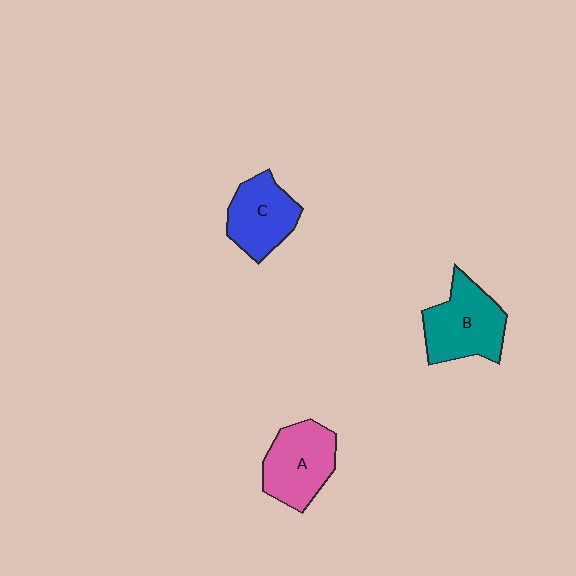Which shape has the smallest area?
Shape C (blue).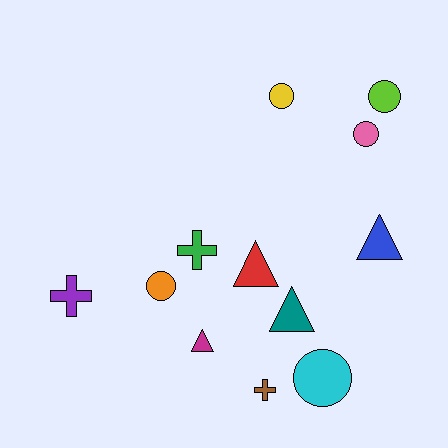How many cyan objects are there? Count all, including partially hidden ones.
There is 1 cyan object.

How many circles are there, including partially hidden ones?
There are 5 circles.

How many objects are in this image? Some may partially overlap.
There are 12 objects.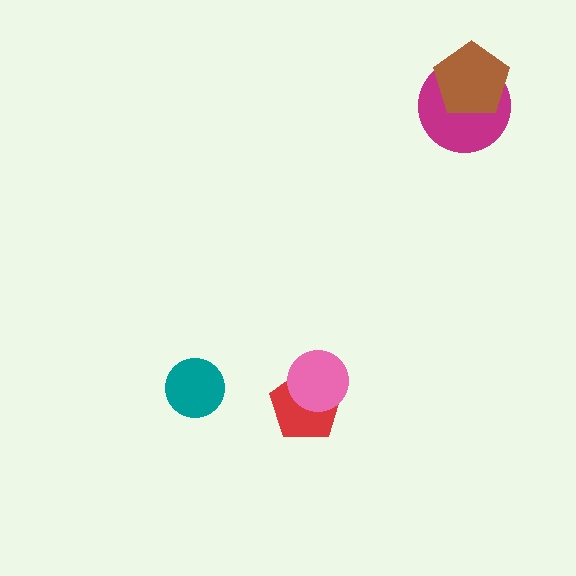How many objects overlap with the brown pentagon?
1 object overlaps with the brown pentagon.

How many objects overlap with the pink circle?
1 object overlaps with the pink circle.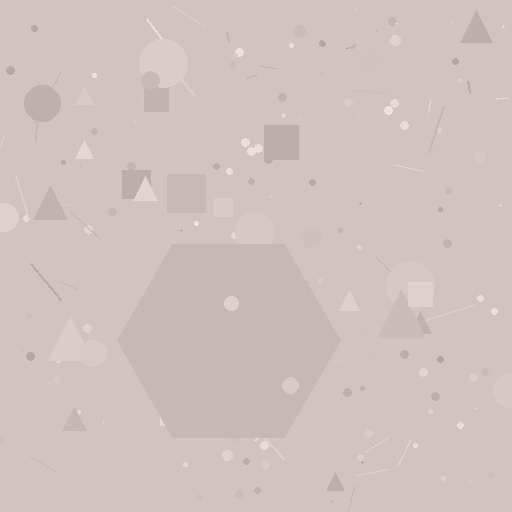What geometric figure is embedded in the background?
A hexagon is embedded in the background.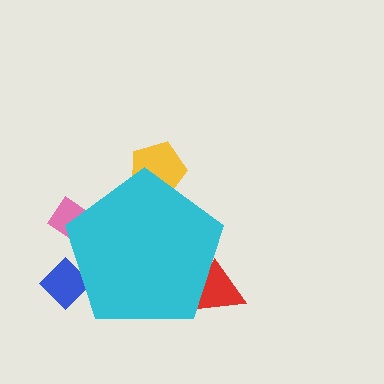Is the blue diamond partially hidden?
Yes, the blue diamond is partially hidden behind the cyan pentagon.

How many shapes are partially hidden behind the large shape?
4 shapes are partially hidden.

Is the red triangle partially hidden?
Yes, the red triangle is partially hidden behind the cyan pentagon.